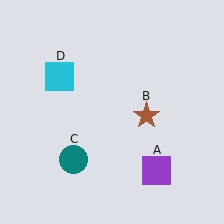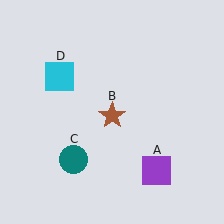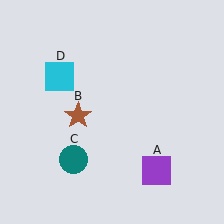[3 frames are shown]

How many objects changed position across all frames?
1 object changed position: brown star (object B).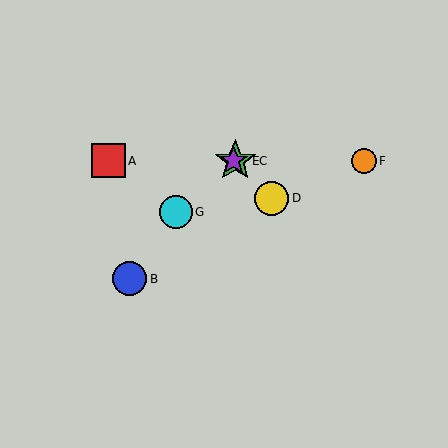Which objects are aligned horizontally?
Objects A, C, E, F are aligned horizontally.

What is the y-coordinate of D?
Object D is at y≈198.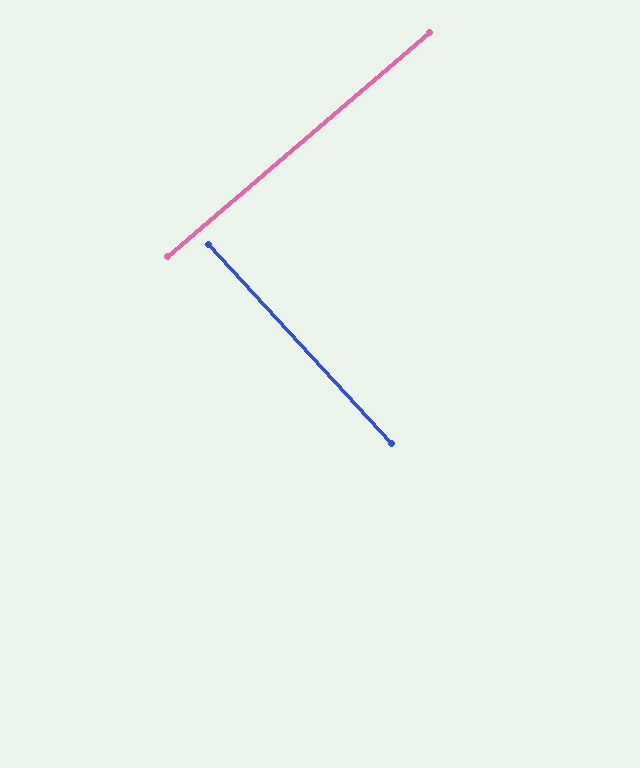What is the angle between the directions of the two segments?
Approximately 88 degrees.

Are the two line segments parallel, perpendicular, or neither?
Perpendicular — they meet at approximately 88°.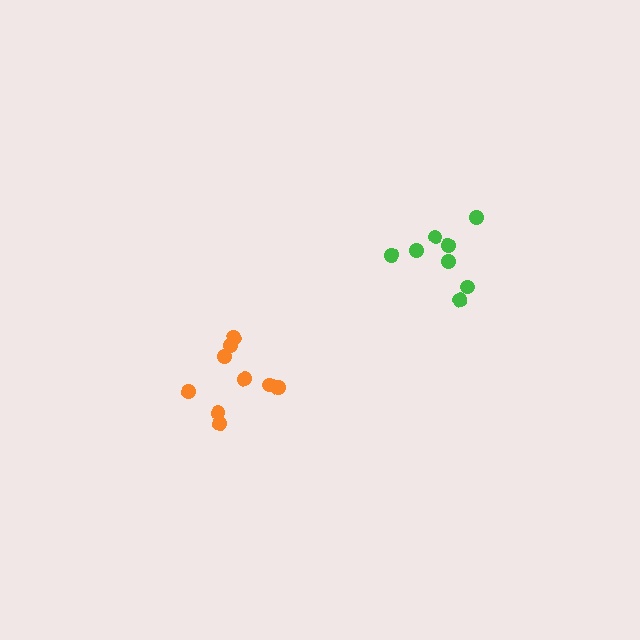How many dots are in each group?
Group 1: 9 dots, Group 2: 8 dots (17 total).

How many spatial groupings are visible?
There are 2 spatial groupings.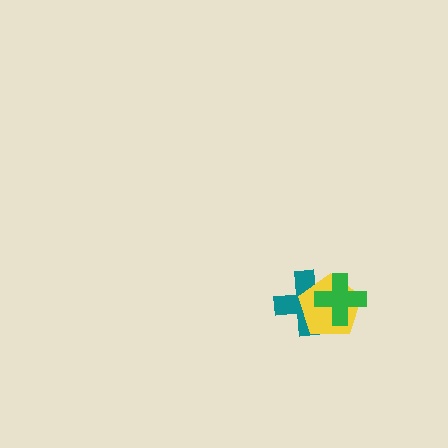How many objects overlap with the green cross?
2 objects overlap with the green cross.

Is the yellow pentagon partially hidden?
Yes, it is partially covered by another shape.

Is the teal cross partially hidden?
Yes, it is partially covered by another shape.